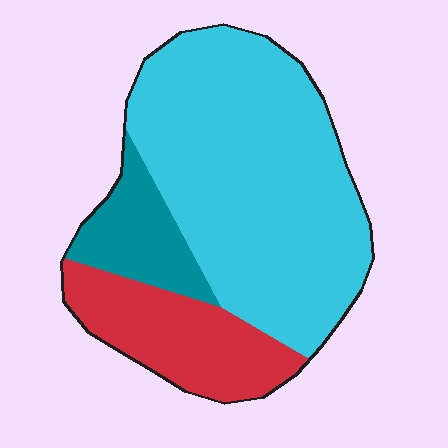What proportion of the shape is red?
Red takes up about one fifth (1/5) of the shape.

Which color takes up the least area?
Teal, at roughly 15%.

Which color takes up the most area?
Cyan, at roughly 65%.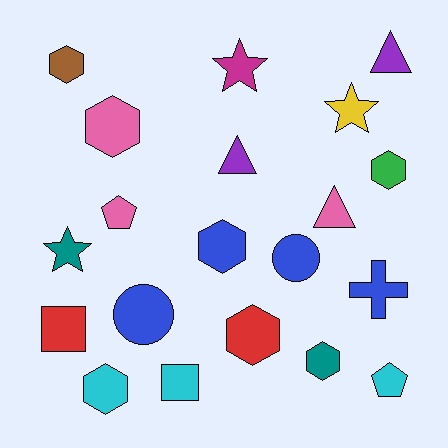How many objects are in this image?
There are 20 objects.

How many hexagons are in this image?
There are 7 hexagons.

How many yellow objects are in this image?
There is 1 yellow object.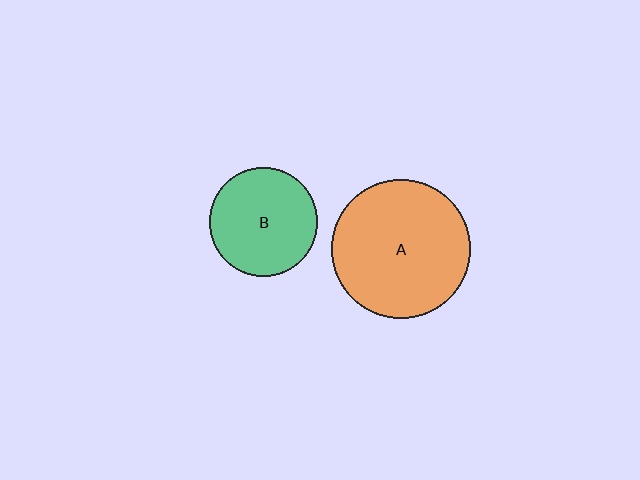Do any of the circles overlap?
No, none of the circles overlap.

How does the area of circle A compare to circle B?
Approximately 1.6 times.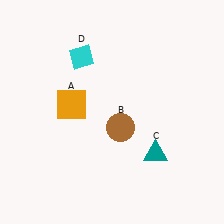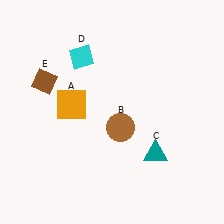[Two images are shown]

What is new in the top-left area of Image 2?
A brown diamond (E) was added in the top-left area of Image 2.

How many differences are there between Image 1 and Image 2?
There is 1 difference between the two images.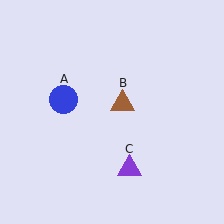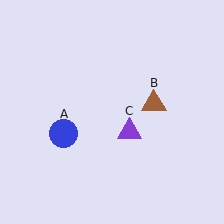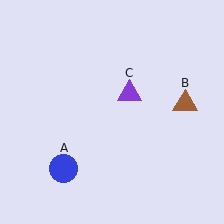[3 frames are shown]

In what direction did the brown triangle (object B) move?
The brown triangle (object B) moved right.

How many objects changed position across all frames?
3 objects changed position: blue circle (object A), brown triangle (object B), purple triangle (object C).